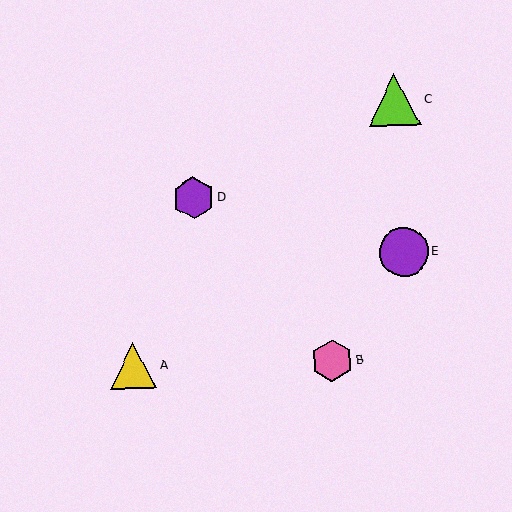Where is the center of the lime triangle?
The center of the lime triangle is at (394, 100).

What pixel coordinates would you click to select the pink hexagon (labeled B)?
Click at (332, 361) to select the pink hexagon B.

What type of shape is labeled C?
Shape C is a lime triangle.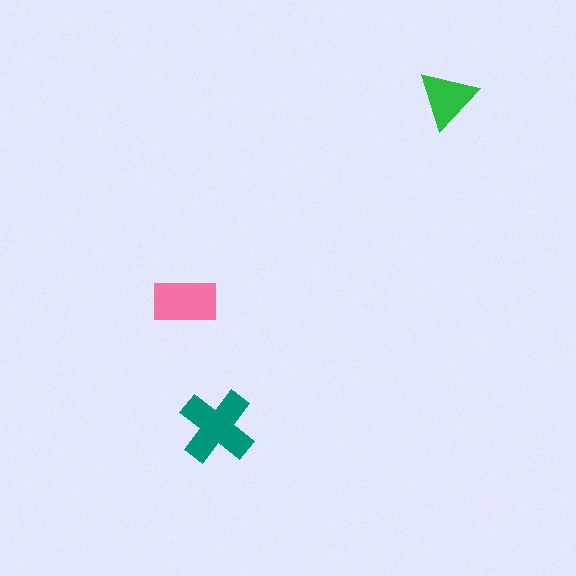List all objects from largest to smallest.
The teal cross, the pink rectangle, the green triangle.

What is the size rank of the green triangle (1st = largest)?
3rd.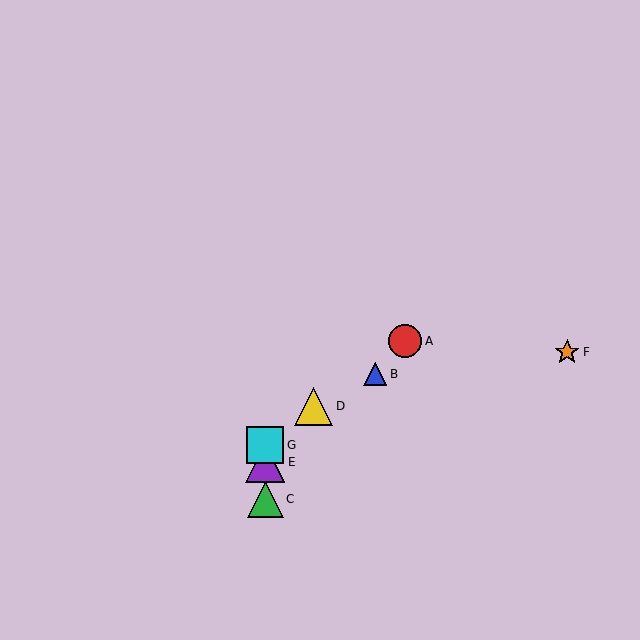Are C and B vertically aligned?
No, C is at x≈265 and B is at x≈375.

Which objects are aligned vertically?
Objects C, E, G are aligned vertically.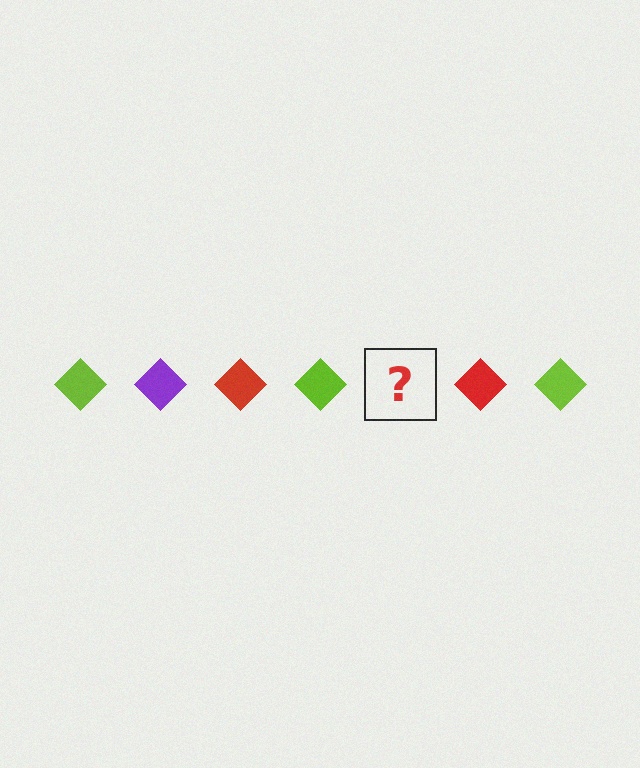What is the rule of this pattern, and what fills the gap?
The rule is that the pattern cycles through lime, purple, red diamonds. The gap should be filled with a purple diamond.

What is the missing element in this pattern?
The missing element is a purple diamond.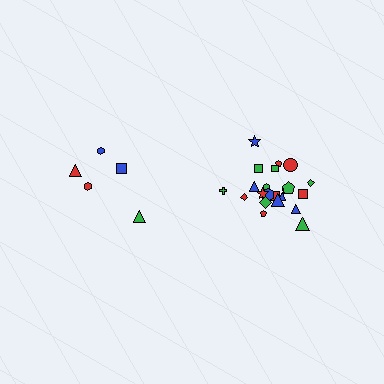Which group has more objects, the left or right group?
The right group.